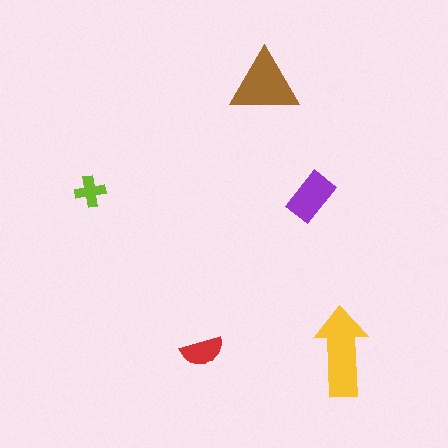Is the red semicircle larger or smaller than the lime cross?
Larger.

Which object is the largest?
The yellow arrow.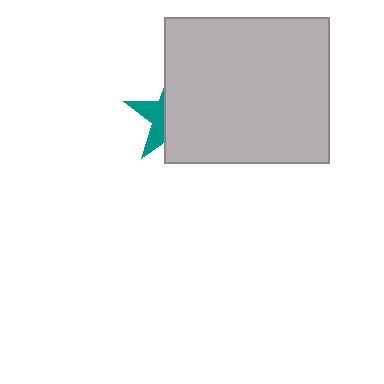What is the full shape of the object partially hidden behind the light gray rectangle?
The partially hidden object is a teal star.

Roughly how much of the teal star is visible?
A small part of it is visible (roughly 33%).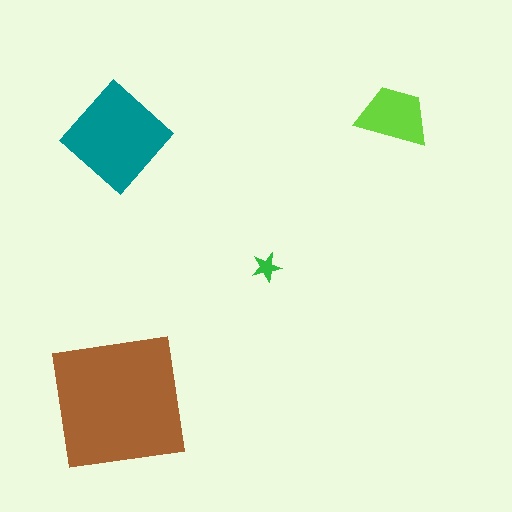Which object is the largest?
The brown square.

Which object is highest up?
The lime trapezoid is topmost.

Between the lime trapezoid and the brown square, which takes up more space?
The brown square.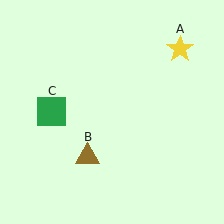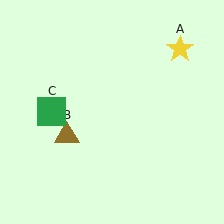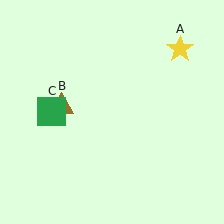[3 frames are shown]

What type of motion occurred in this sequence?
The brown triangle (object B) rotated clockwise around the center of the scene.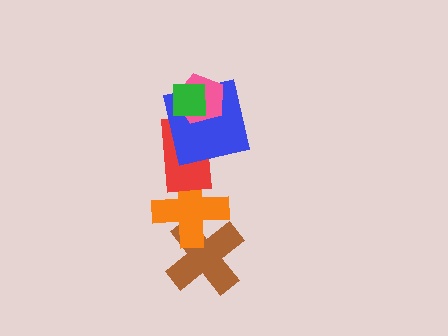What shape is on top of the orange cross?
The red rectangle is on top of the orange cross.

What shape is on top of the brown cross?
The orange cross is on top of the brown cross.